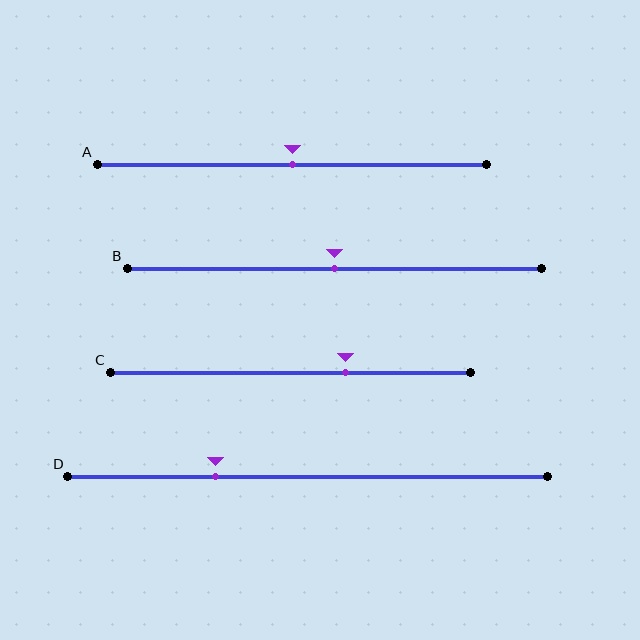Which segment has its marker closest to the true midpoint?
Segment A has its marker closest to the true midpoint.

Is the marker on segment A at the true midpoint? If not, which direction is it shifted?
Yes, the marker on segment A is at the true midpoint.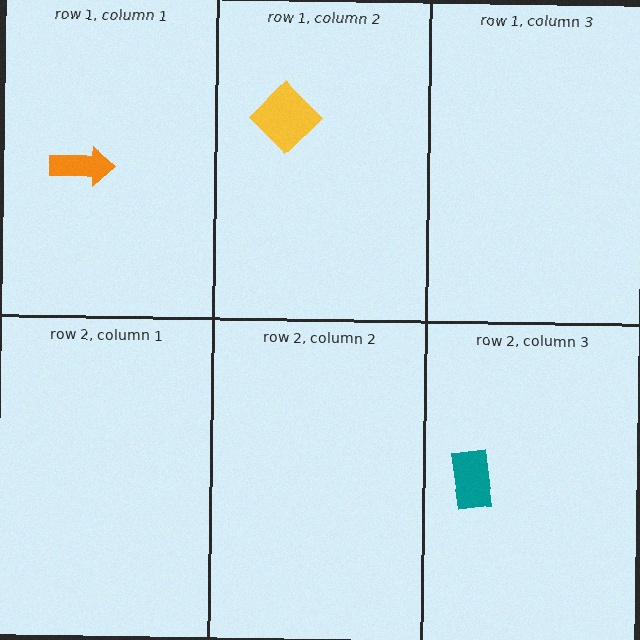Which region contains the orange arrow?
The row 1, column 1 region.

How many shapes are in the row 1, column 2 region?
1.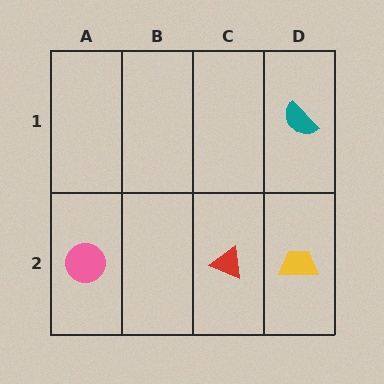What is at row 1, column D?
A teal semicircle.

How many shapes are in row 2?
3 shapes.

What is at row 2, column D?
A yellow trapezoid.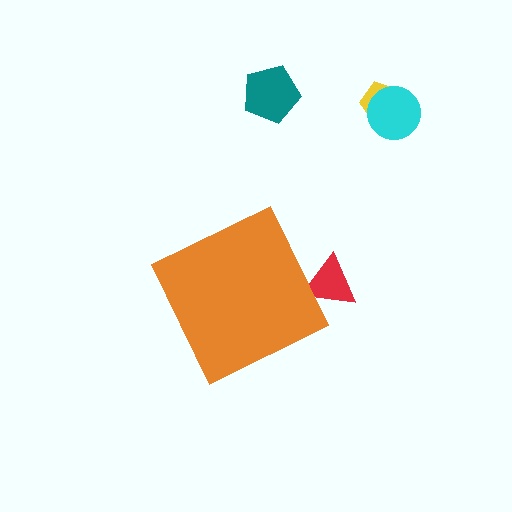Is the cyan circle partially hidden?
No, the cyan circle is fully visible.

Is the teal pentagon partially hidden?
No, the teal pentagon is fully visible.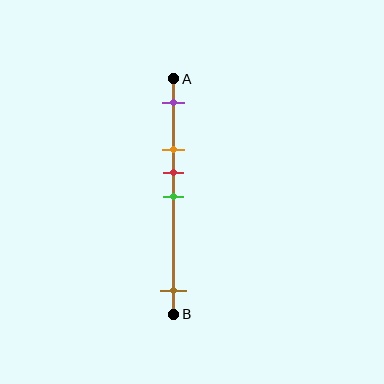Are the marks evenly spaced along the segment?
No, the marks are not evenly spaced.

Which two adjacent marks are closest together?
The red and green marks are the closest adjacent pair.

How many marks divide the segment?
There are 5 marks dividing the segment.